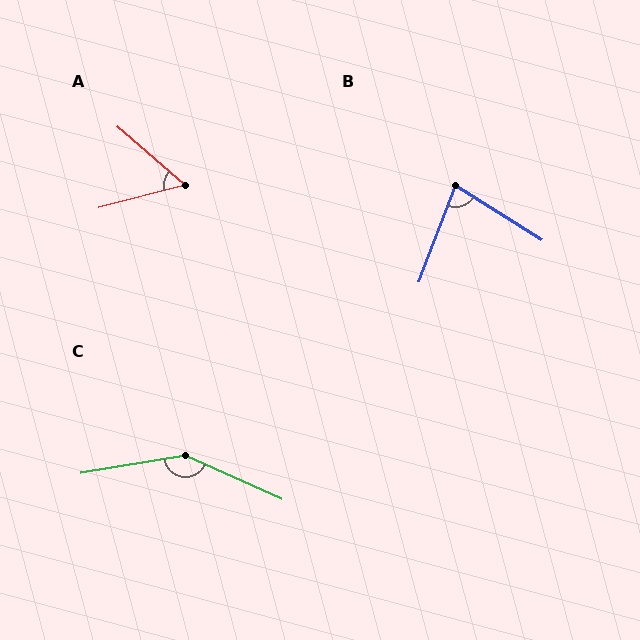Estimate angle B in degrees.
Approximately 78 degrees.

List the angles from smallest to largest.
A (55°), B (78°), C (146°).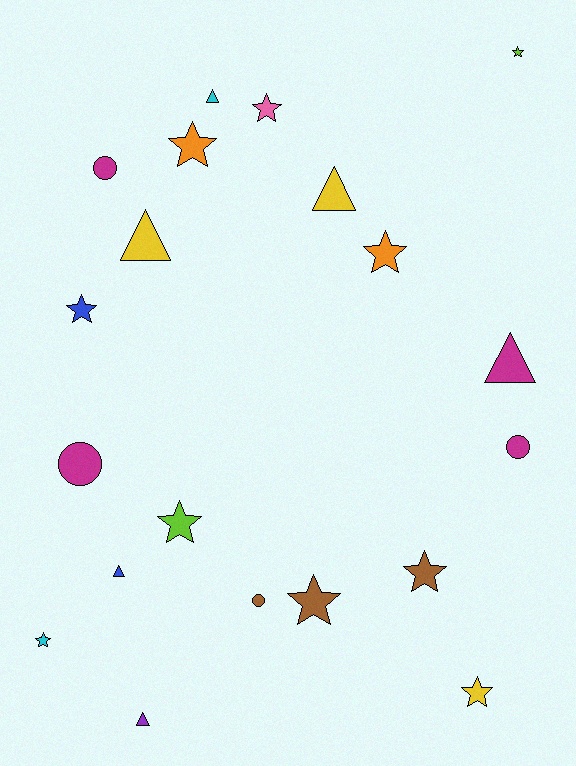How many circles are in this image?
There are 4 circles.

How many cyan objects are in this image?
There are 2 cyan objects.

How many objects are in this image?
There are 20 objects.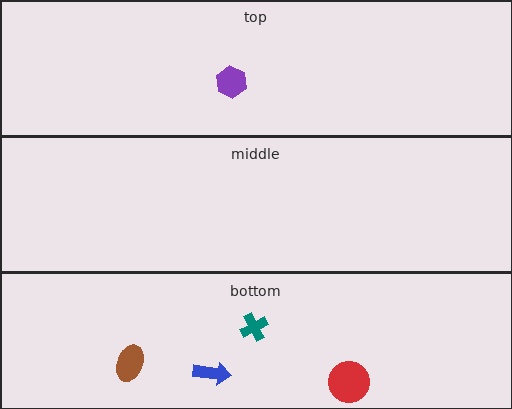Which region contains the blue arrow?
The bottom region.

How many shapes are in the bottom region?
4.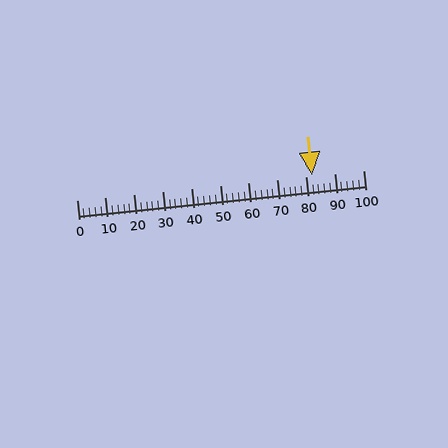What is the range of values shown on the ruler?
The ruler shows values from 0 to 100.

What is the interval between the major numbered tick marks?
The major tick marks are spaced 10 units apart.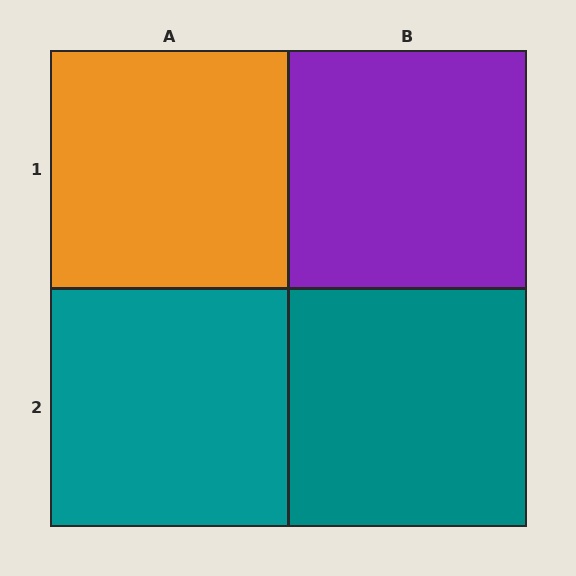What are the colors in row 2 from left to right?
Teal, teal.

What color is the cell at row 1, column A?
Orange.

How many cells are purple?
1 cell is purple.